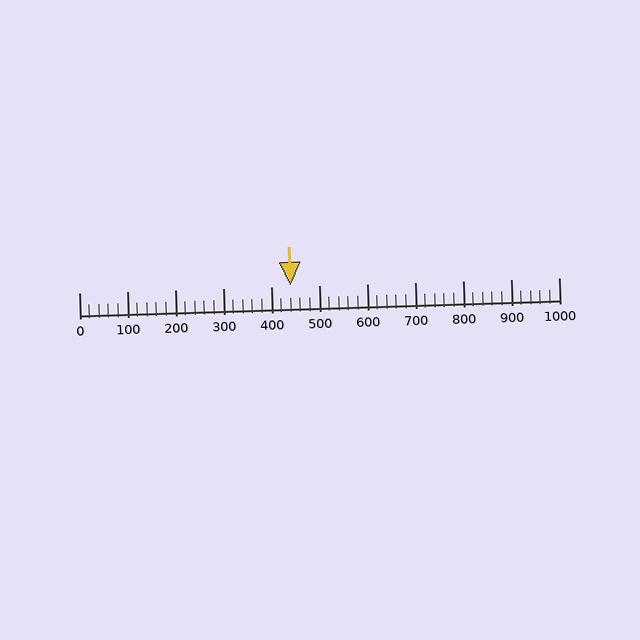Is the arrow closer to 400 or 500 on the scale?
The arrow is closer to 400.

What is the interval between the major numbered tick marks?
The major tick marks are spaced 100 units apart.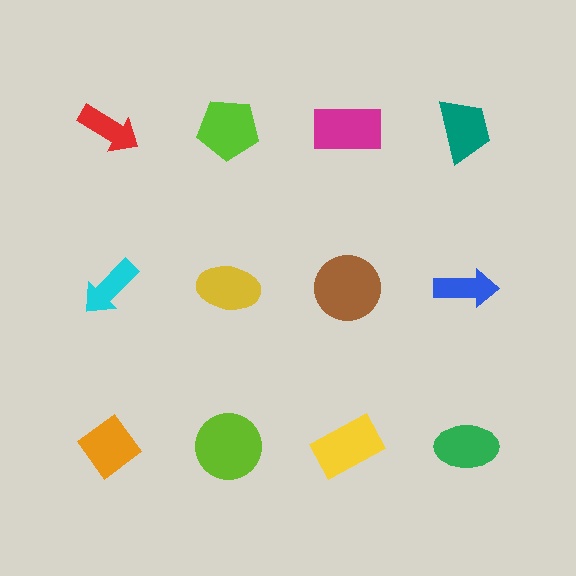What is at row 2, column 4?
A blue arrow.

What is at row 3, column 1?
An orange diamond.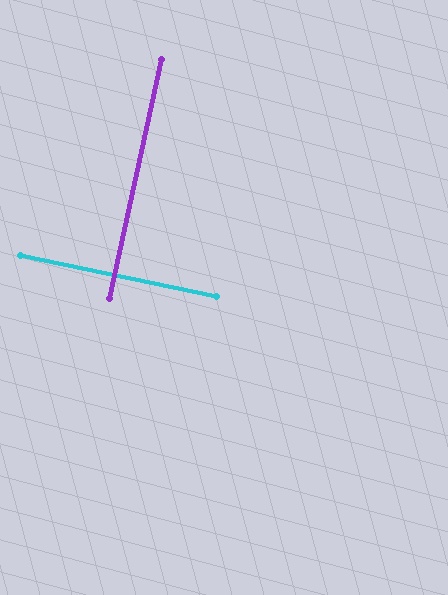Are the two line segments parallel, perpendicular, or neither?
Perpendicular — they meet at approximately 90°.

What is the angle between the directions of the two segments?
Approximately 90 degrees.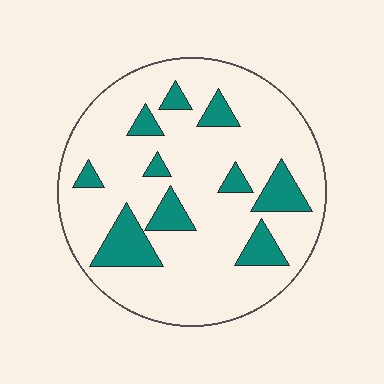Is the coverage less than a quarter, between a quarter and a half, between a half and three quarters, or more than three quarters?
Less than a quarter.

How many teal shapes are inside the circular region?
10.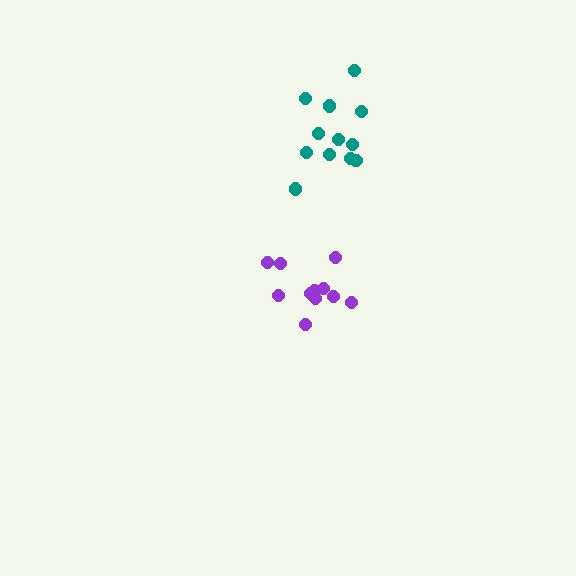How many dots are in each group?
Group 1: 11 dots, Group 2: 12 dots (23 total).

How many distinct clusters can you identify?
There are 2 distinct clusters.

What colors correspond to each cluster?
The clusters are colored: purple, teal.